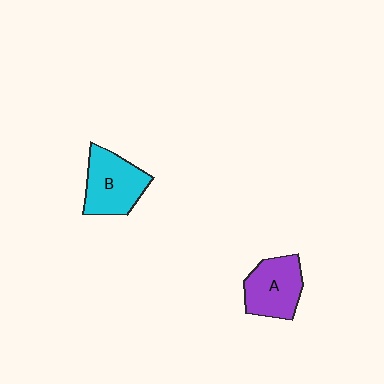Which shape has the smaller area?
Shape A (purple).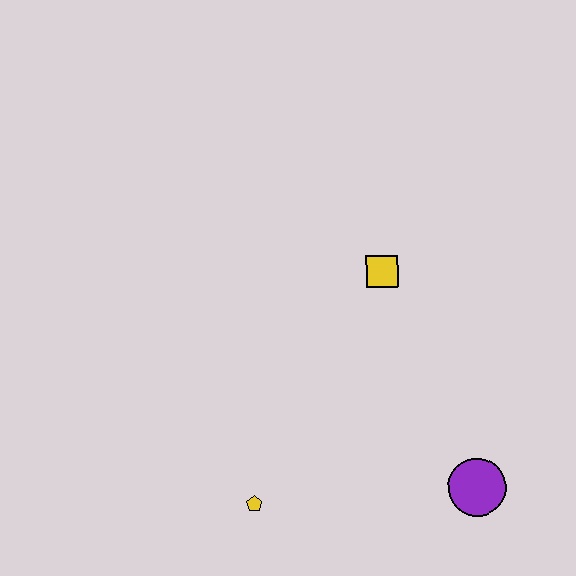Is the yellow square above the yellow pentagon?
Yes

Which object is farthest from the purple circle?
The yellow square is farthest from the purple circle.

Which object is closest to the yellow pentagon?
The purple circle is closest to the yellow pentagon.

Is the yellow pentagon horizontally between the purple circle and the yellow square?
No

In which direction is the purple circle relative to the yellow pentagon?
The purple circle is to the right of the yellow pentagon.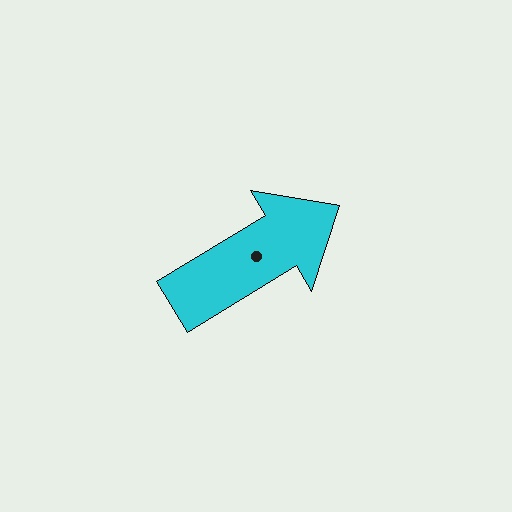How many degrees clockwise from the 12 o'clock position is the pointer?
Approximately 59 degrees.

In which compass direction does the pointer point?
Northeast.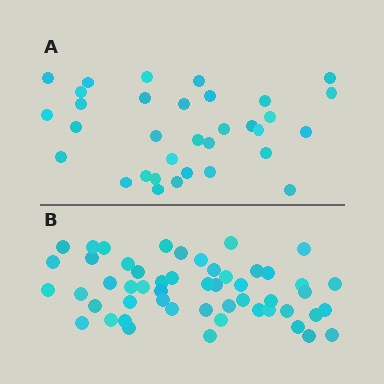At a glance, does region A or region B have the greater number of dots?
Region B (the bottom region) has more dots.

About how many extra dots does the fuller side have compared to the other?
Region B has approximately 20 more dots than region A.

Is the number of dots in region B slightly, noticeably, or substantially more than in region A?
Region B has substantially more. The ratio is roughly 1.6 to 1.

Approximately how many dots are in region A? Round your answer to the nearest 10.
About 30 dots. (The exact count is 33, which rounds to 30.)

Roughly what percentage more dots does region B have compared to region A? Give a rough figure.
About 60% more.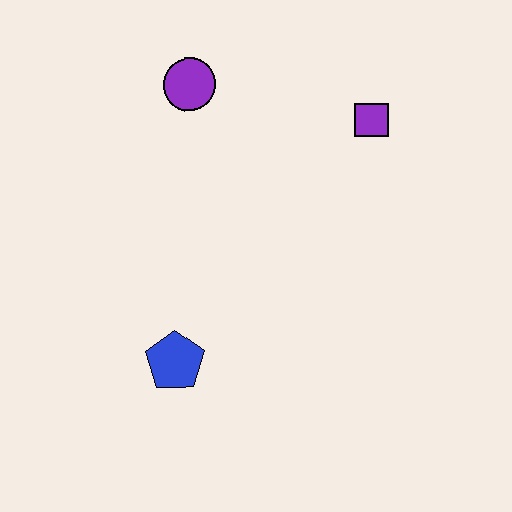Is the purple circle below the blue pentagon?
No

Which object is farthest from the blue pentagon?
The purple square is farthest from the blue pentagon.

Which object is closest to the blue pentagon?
The purple circle is closest to the blue pentagon.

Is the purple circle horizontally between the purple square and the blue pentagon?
Yes